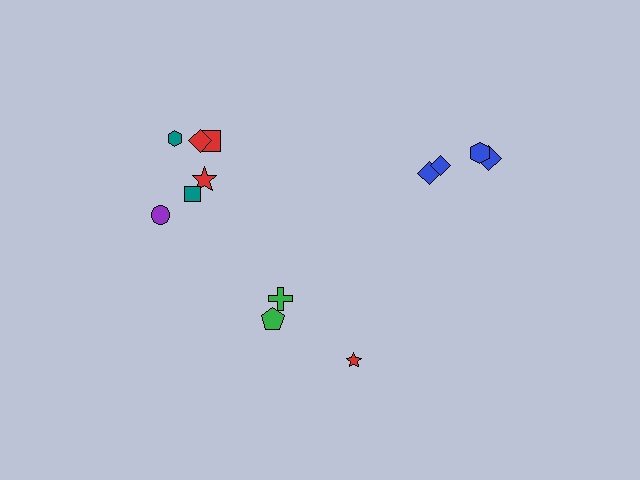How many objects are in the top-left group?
There are 6 objects.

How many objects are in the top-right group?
There are 4 objects.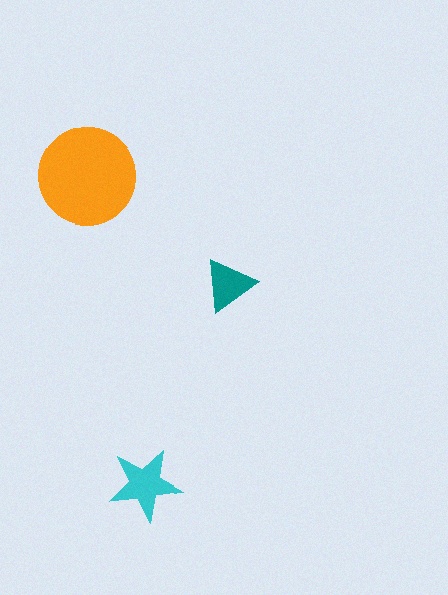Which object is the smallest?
The teal triangle.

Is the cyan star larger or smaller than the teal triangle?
Larger.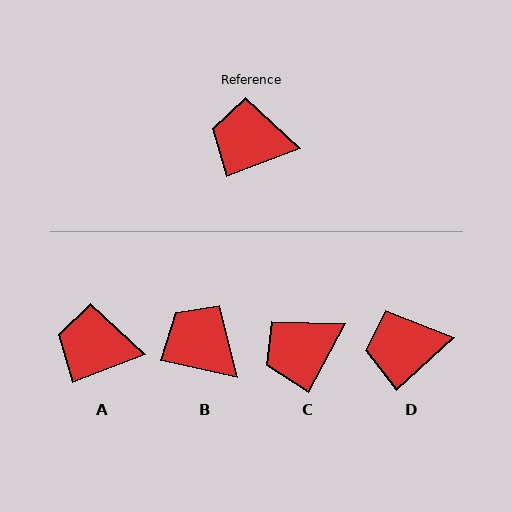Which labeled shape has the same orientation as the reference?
A.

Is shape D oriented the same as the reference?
No, it is off by about 21 degrees.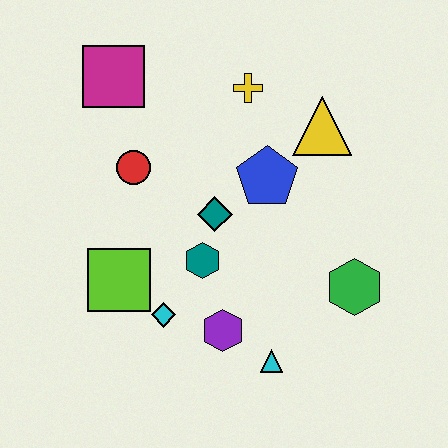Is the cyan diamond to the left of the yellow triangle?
Yes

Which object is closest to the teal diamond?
The teal hexagon is closest to the teal diamond.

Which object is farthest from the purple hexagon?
The magenta square is farthest from the purple hexagon.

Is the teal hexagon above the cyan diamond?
Yes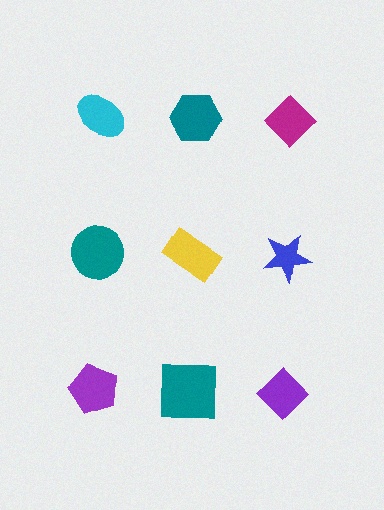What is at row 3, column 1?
A purple pentagon.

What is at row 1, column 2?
A teal hexagon.